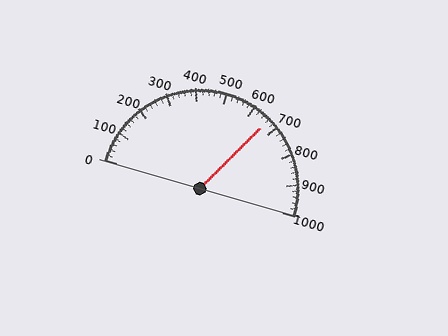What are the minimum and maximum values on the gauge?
The gauge ranges from 0 to 1000.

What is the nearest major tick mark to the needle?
The nearest major tick mark is 700.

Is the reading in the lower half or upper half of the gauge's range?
The reading is in the upper half of the range (0 to 1000).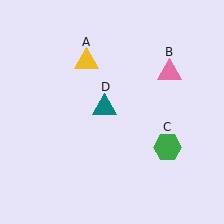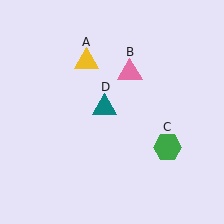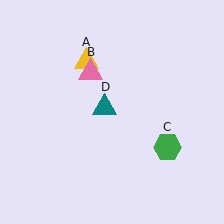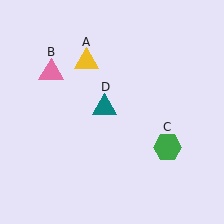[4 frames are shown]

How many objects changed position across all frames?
1 object changed position: pink triangle (object B).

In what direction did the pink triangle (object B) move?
The pink triangle (object B) moved left.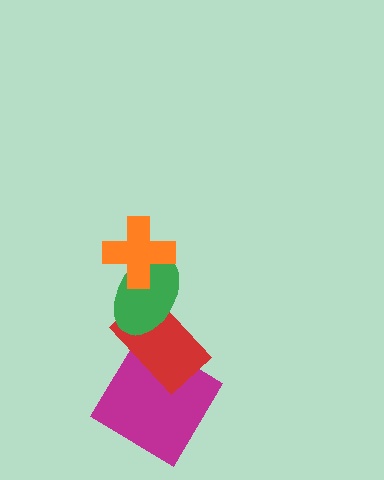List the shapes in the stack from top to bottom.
From top to bottom: the orange cross, the green ellipse, the red rectangle, the magenta diamond.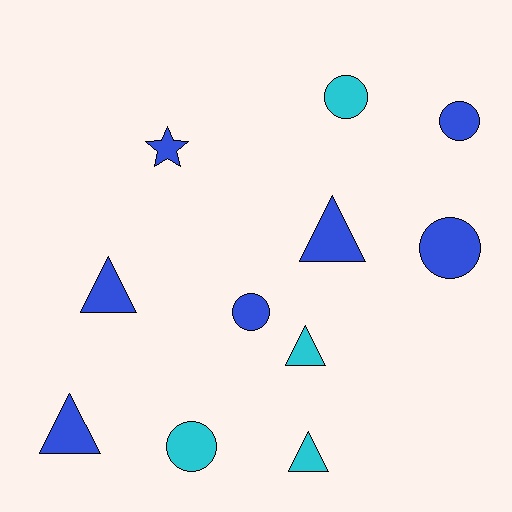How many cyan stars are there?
There are no cyan stars.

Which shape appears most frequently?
Triangle, with 5 objects.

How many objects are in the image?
There are 11 objects.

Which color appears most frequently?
Blue, with 7 objects.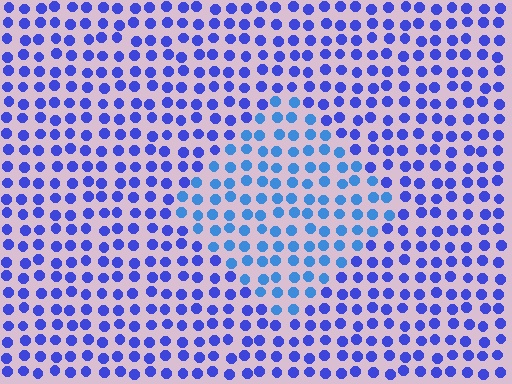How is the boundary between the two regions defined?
The boundary is defined purely by a slight shift in hue (about 27 degrees). Spacing, size, and orientation are identical on both sides.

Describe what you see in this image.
The image is filled with small blue elements in a uniform arrangement. A diamond-shaped region is visible where the elements are tinted to a slightly different hue, forming a subtle color boundary.